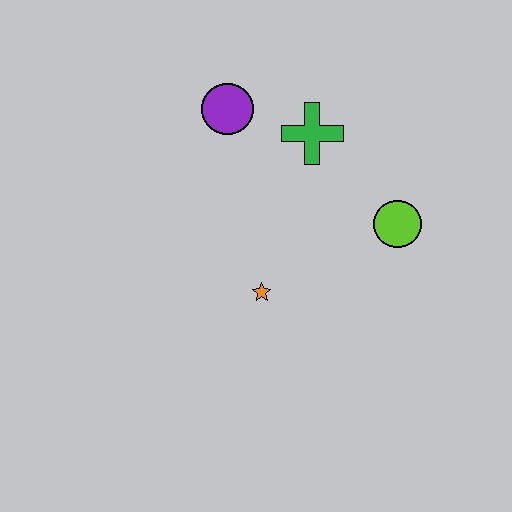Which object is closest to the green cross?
The purple circle is closest to the green cross.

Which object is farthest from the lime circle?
The purple circle is farthest from the lime circle.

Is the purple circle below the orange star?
No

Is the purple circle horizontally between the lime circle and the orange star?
No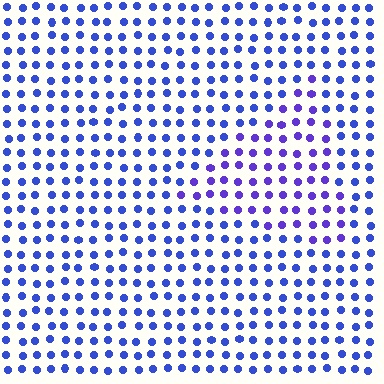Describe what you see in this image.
The image is filled with small blue elements in a uniform arrangement. A triangle-shaped region is visible where the elements are tinted to a slightly different hue, forming a subtle color boundary.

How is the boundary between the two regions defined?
The boundary is defined purely by a slight shift in hue (about 27 degrees). Spacing, size, and orientation are identical on both sides.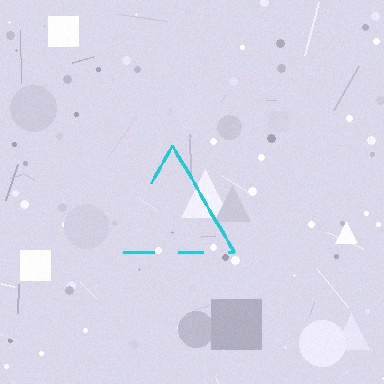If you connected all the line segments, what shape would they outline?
They would outline a triangle.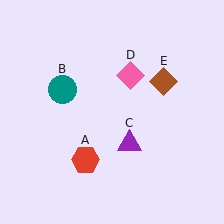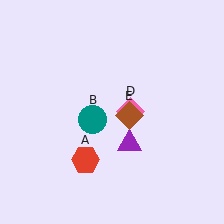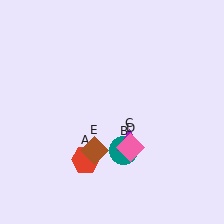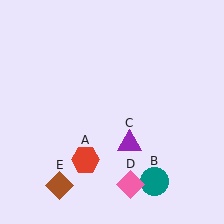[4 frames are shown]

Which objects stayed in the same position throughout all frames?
Red hexagon (object A) and purple triangle (object C) remained stationary.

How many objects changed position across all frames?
3 objects changed position: teal circle (object B), pink diamond (object D), brown diamond (object E).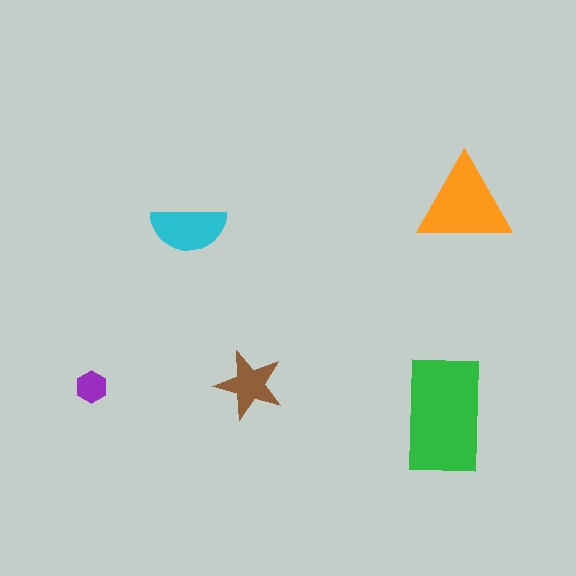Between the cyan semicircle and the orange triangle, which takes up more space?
The orange triangle.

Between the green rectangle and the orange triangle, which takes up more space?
The green rectangle.